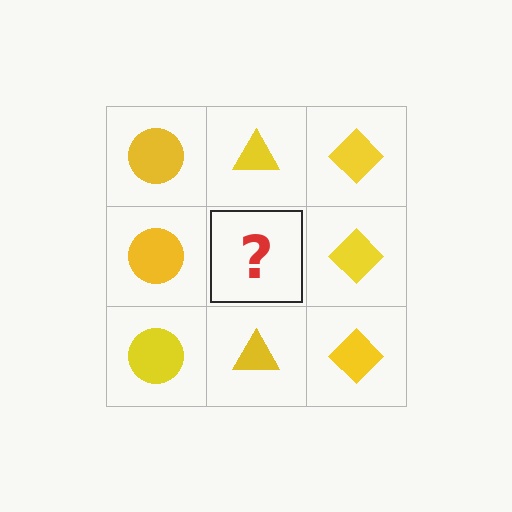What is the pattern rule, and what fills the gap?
The rule is that each column has a consistent shape. The gap should be filled with a yellow triangle.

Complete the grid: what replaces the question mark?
The question mark should be replaced with a yellow triangle.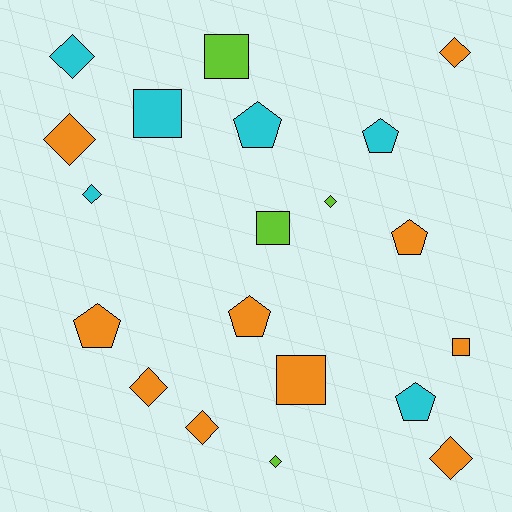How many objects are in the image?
There are 20 objects.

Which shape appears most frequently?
Diamond, with 9 objects.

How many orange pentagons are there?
There are 3 orange pentagons.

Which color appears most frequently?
Orange, with 10 objects.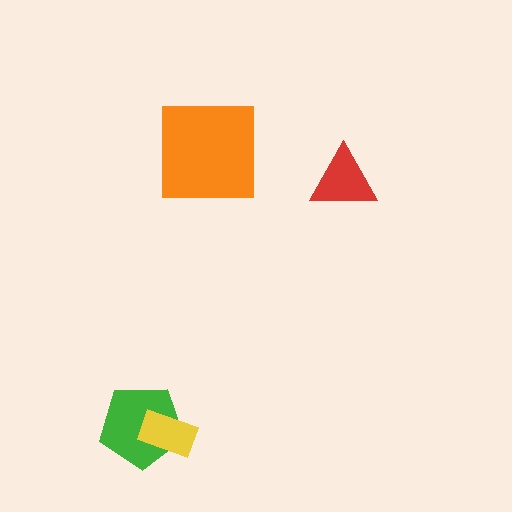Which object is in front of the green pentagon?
The yellow rectangle is in front of the green pentagon.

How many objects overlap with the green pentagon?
1 object overlaps with the green pentagon.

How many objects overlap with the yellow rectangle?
1 object overlaps with the yellow rectangle.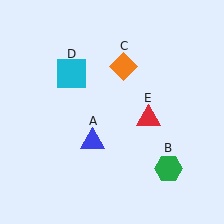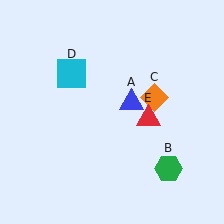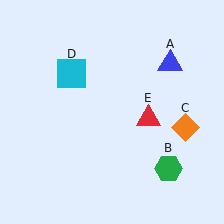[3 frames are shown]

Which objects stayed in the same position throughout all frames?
Green hexagon (object B) and cyan square (object D) and red triangle (object E) remained stationary.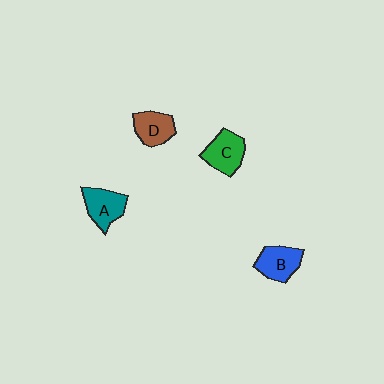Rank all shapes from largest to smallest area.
From largest to smallest: C (green), A (teal), B (blue), D (brown).